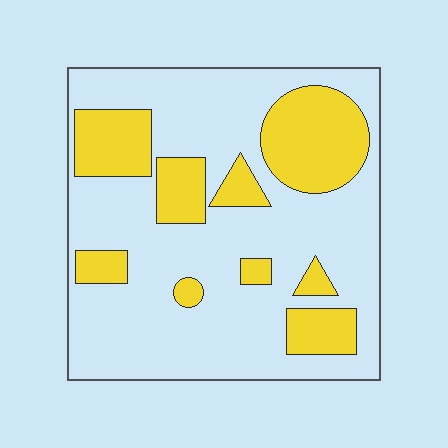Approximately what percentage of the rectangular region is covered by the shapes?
Approximately 30%.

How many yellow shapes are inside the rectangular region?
9.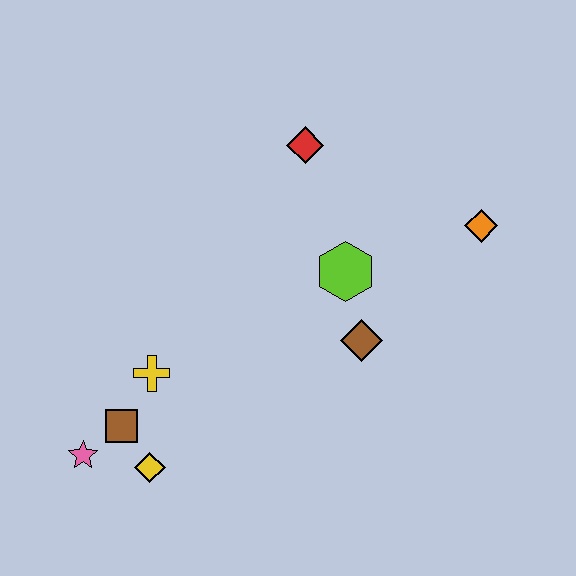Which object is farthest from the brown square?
The orange diamond is farthest from the brown square.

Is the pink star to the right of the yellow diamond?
No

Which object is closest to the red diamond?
The lime hexagon is closest to the red diamond.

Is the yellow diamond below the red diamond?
Yes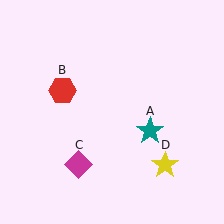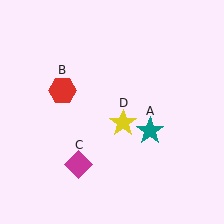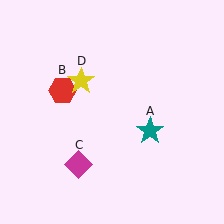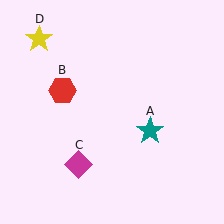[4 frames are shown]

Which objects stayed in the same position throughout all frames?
Teal star (object A) and red hexagon (object B) and magenta diamond (object C) remained stationary.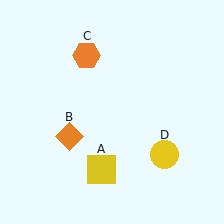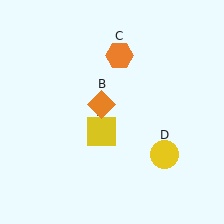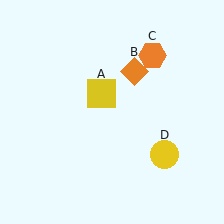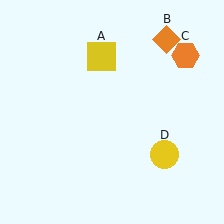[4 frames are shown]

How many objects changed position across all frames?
3 objects changed position: yellow square (object A), orange diamond (object B), orange hexagon (object C).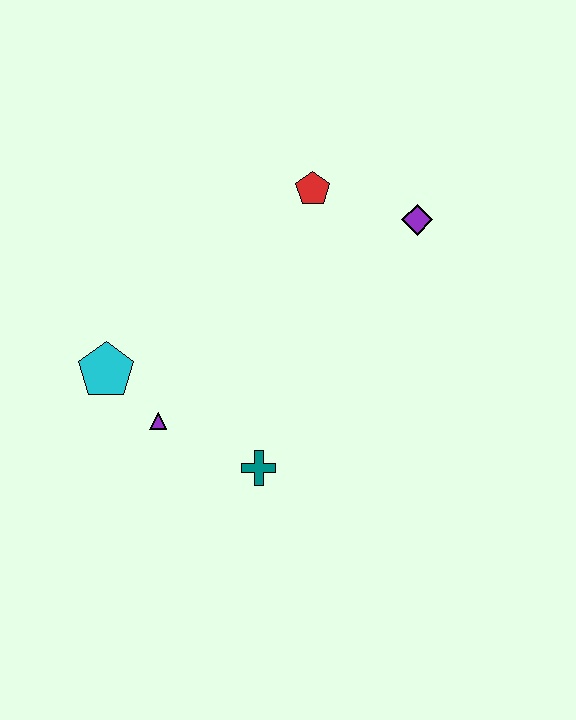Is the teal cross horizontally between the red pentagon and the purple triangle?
Yes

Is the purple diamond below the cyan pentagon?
No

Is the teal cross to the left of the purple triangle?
No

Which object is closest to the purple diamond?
The red pentagon is closest to the purple diamond.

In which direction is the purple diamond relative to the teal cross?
The purple diamond is above the teal cross.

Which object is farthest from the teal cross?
The purple diamond is farthest from the teal cross.